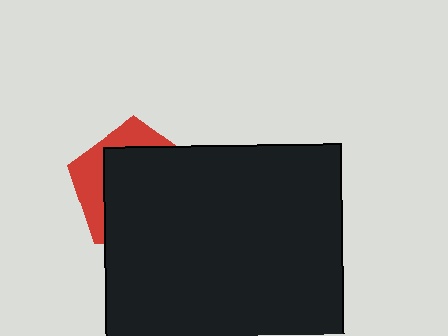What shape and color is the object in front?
The object in front is a black rectangle.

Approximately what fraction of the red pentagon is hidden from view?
Roughly 70% of the red pentagon is hidden behind the black rectangle.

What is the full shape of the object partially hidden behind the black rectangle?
The partially hidden object is a red pentagon.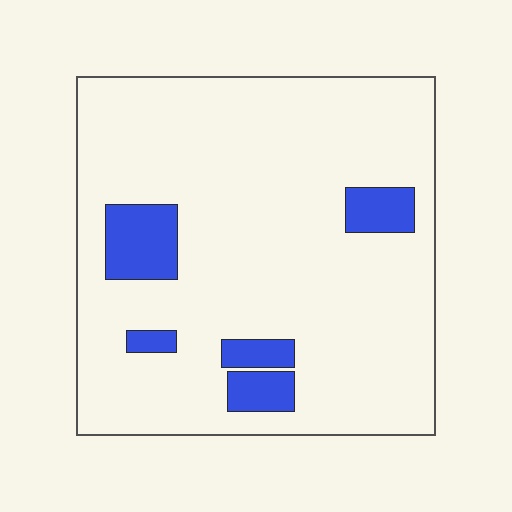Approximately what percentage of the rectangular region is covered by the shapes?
Approximately 10%.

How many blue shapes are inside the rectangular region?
5.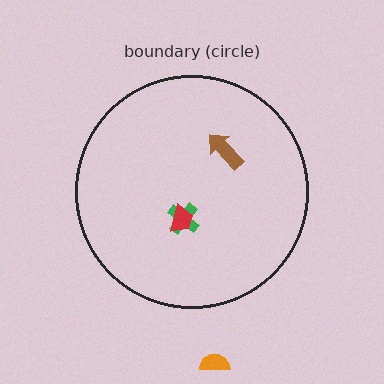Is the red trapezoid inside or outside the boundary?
Inside.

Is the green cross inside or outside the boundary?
Inside.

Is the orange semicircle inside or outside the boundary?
Outside.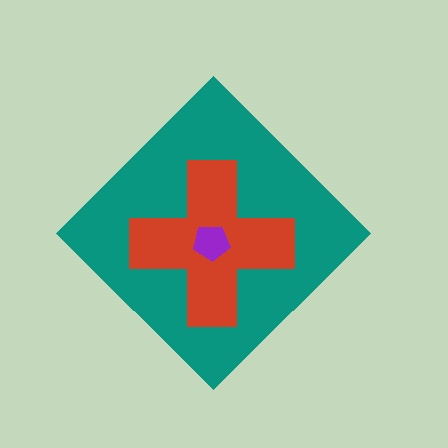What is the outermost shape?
The teal diamond.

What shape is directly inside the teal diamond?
The red cross.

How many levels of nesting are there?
3.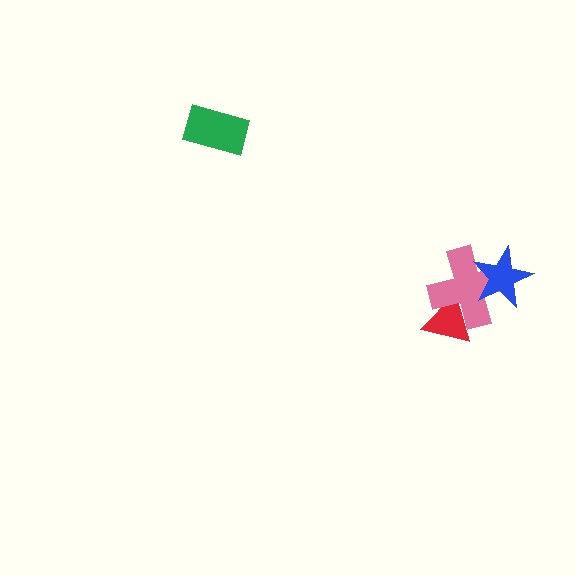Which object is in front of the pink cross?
The blue star is in front of the pink cross.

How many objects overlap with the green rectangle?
0 objects overlap with the green rectangle.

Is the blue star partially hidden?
No, no other shape covers it.